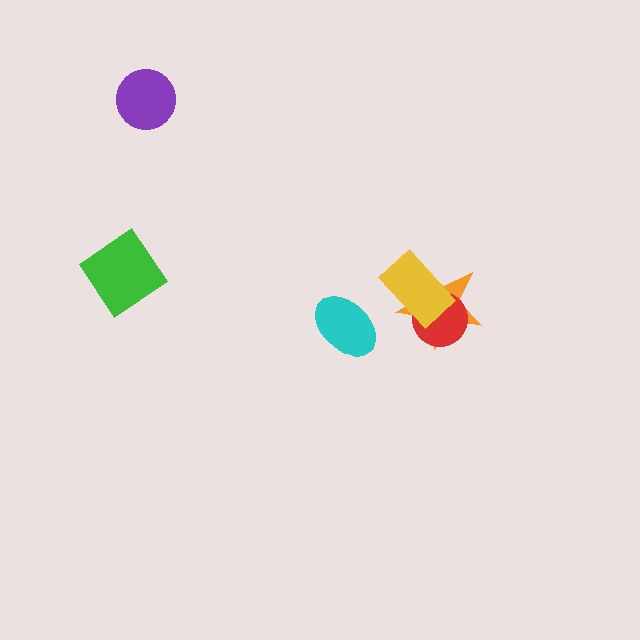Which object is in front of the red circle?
The yellow rectangle is in front of the red circle.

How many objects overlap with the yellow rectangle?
2 objects overlap with the yellow rectangle.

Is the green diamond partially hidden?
No, no other shape covers it.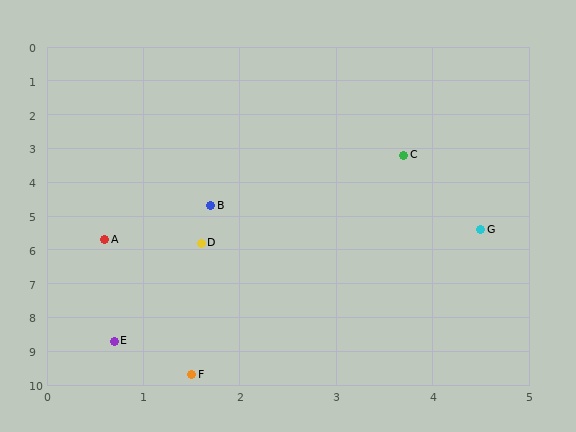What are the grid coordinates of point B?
Point B is at approximately (1.7, 4.7).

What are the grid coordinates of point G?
Point G is at approximately (4.5, 5.4).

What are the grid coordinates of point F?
Point F is at approximately (1.5, 9.7).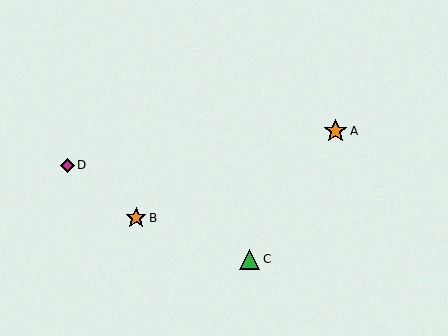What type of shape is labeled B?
Shape B is an orange star.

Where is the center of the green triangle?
The center of the green triangle is at (249, 259).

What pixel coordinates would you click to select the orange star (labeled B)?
Click at (136, 218) to select the orange star B.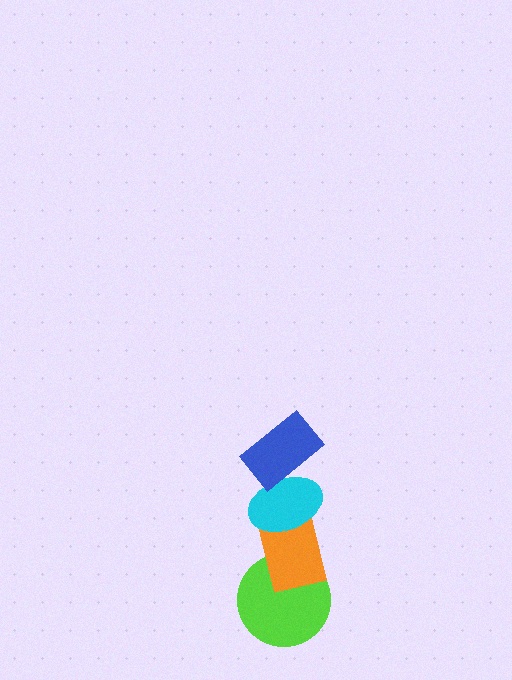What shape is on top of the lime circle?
The orange rectangle is on top of the lime circle.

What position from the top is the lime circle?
The lime circle is 4th from the top.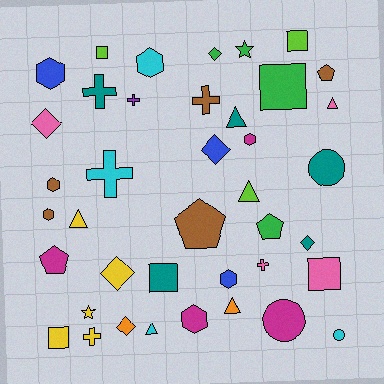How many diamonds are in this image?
There are 6 diamonds.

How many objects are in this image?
There are 40 objects.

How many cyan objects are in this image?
There are 4 cyan objects.